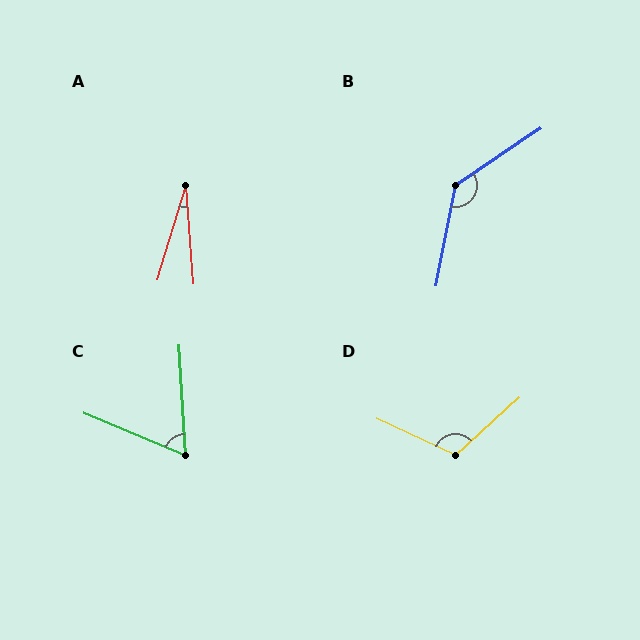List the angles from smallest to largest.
A (21°), C (64°), D (113°), B (135°).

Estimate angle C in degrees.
Approximately 64 degrees.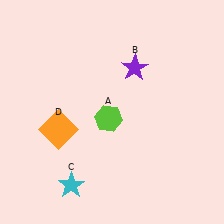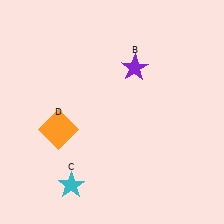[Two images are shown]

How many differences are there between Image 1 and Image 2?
There is 1 difference between the two images.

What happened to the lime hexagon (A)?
The lime hexagon (A) was removed in Image 2. It was in the bottom-left area of Image 1.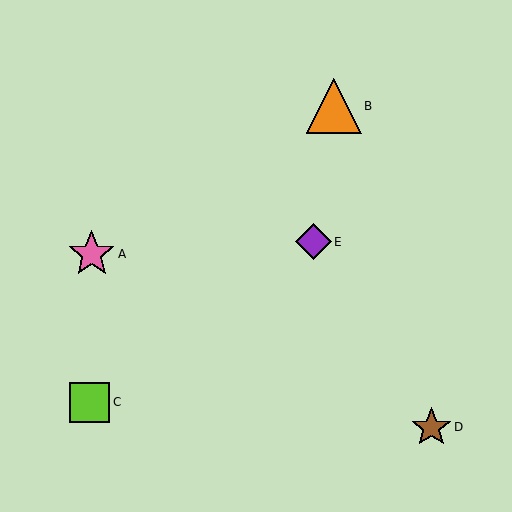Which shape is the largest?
The orange triangle (labeled B) is the largest.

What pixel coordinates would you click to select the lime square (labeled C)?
Click at (90, 402) to select the lime square C.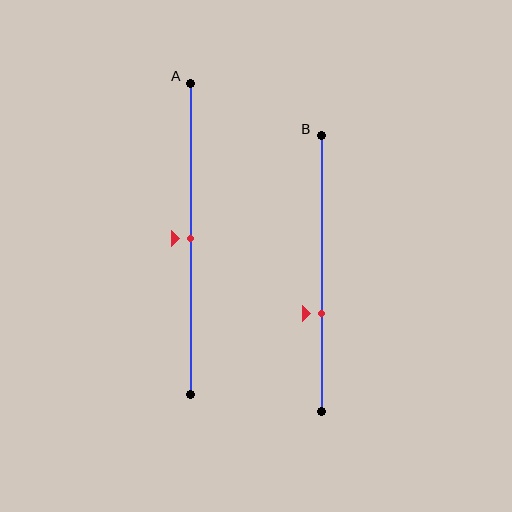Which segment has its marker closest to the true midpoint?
Segment A has its marker closest to the true midpoint.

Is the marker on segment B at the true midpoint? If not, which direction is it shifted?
No, the marker on segment B is shifted downward by about 14% of the segment length.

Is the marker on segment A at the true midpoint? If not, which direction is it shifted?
Yes, the marker on segment A is at the true midpoint.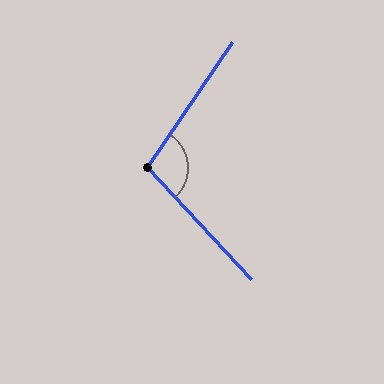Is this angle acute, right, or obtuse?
It is obtuse.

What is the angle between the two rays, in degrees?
Approximately 103 degrees.